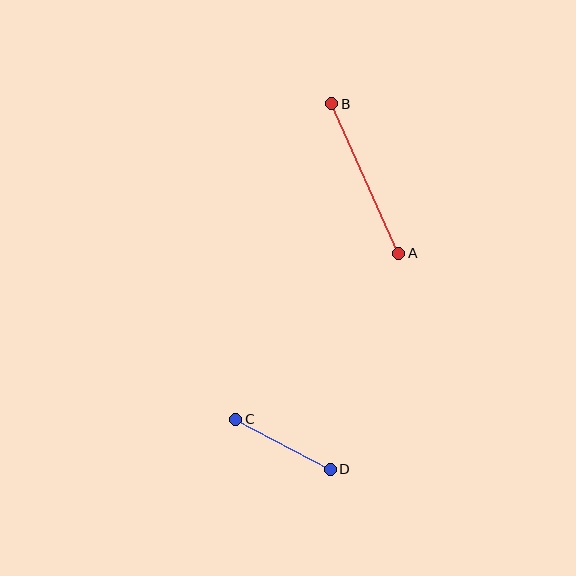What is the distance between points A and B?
The distance is approximately 164 pixels.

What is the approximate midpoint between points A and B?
The midpoint is at approximately (365, 178) pixels.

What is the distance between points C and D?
The distance is approximately 107 pixels.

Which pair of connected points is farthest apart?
Points A and B are farthest apart.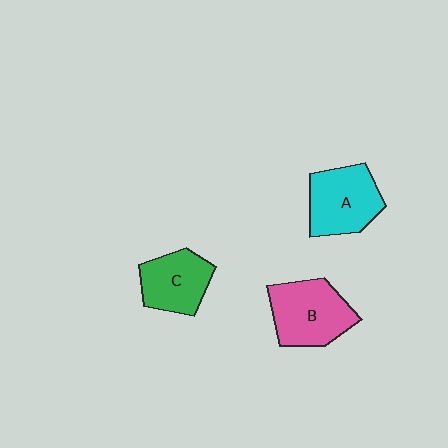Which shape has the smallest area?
Shape C (green).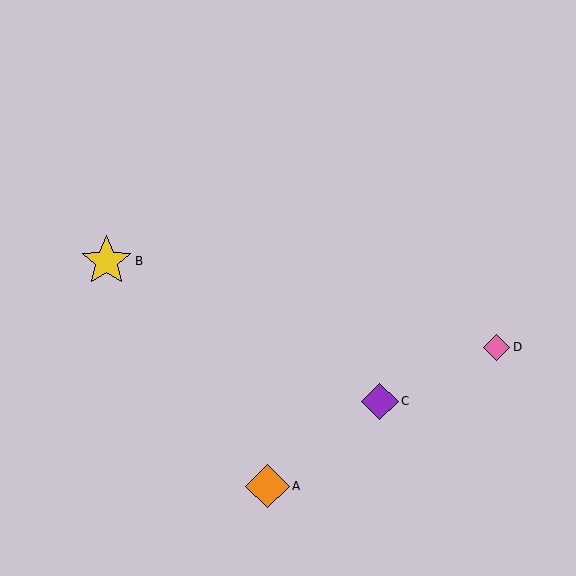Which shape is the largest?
The yellow star (labeled B) is the largest.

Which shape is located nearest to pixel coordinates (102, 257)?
The yellow star (labeled B) at (106, 261) is nearest to that location.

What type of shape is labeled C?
Shape C is a purple diamond.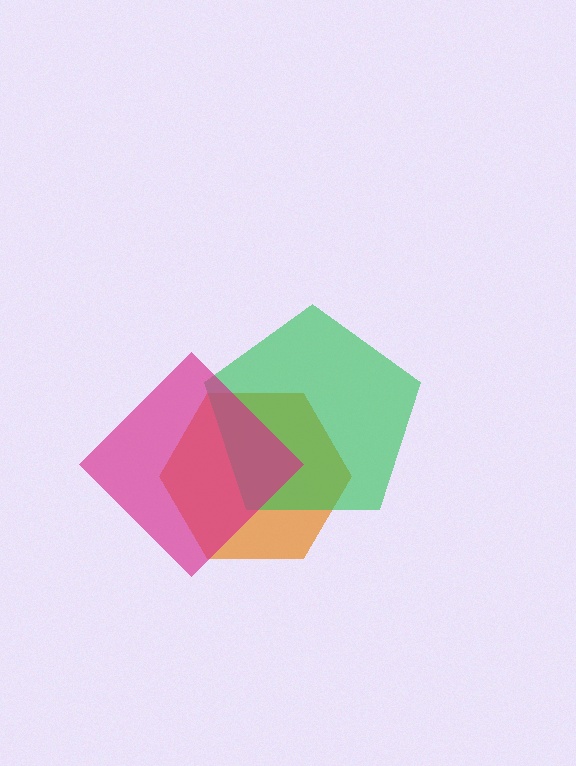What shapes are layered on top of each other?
The layered shapes are: an orange hexagon, a green pentagon, a magenta diamond.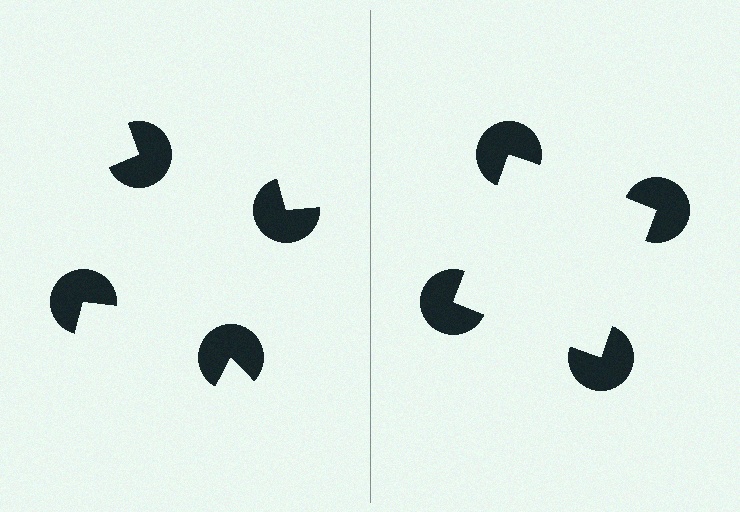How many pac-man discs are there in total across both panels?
8 — 4 on each side.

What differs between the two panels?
The pac-man discs are positioned identically on both sides; only the wedge orientations differ. On the right they align to a square; on the left they are misaligned.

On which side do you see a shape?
An illusory square appears on the right side. On the left side the wedge cuts are rotated, so no coherent shape forms.